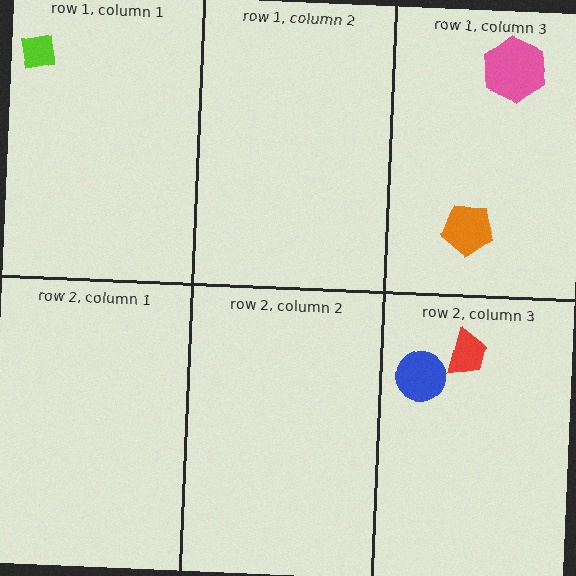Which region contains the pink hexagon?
The row 1, column 3 region.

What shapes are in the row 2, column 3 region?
The red trapezoid, the blue circle.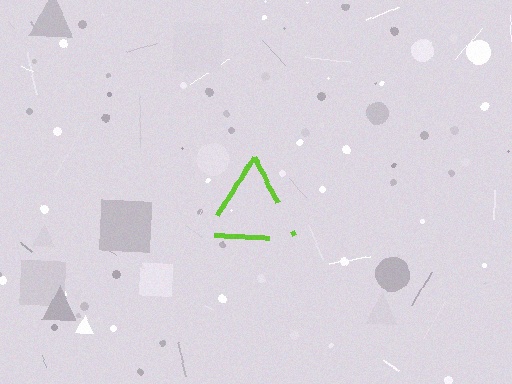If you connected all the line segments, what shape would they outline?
They would outline a triangle.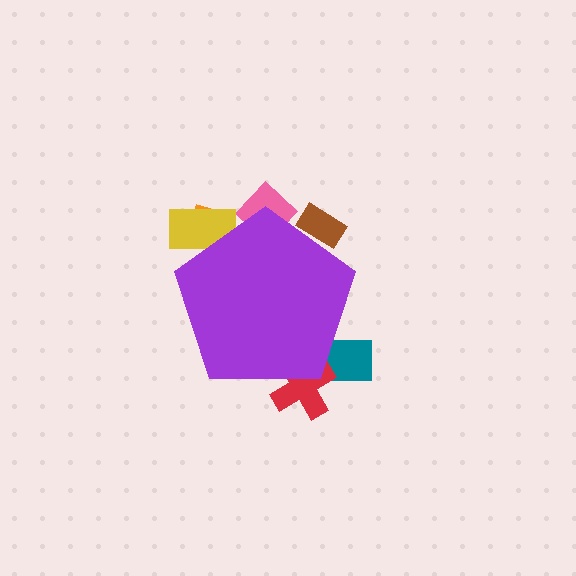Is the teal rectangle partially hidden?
Yes, the teal rectangle is partially hidden behind the purple pentagon.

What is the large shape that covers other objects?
A purple pentagon.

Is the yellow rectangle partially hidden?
Yes, the yellow rectangle is partially hidden behind the purple pentagon.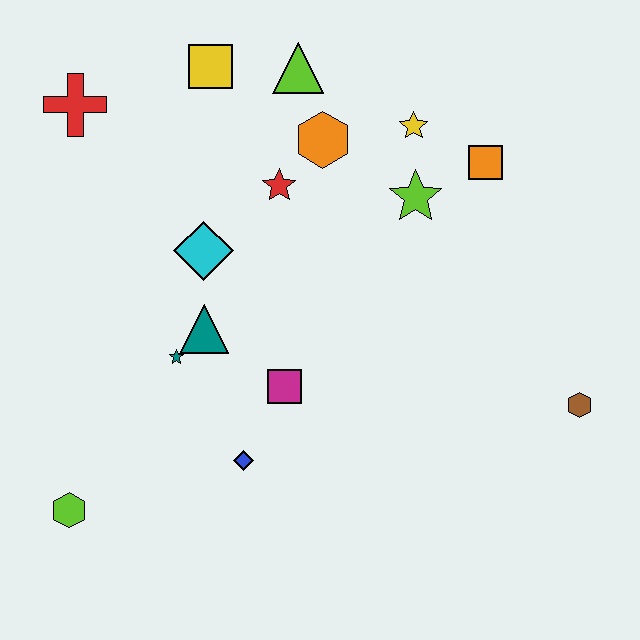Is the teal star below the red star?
Yes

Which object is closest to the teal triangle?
The teal star is closest to the teal triangle.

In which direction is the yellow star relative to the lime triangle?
The yellow star is to the right of the lime triangle.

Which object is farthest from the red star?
The lime hexagon is farthest from the red star.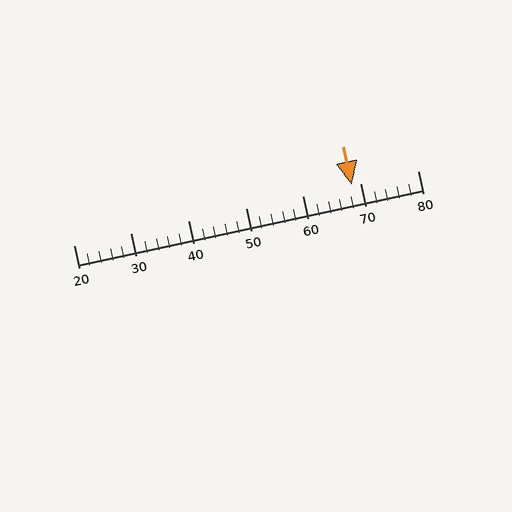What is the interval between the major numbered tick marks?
The major tick marks are spaced 10 units apart.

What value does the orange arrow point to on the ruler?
The orange arrow points to approximately 68.